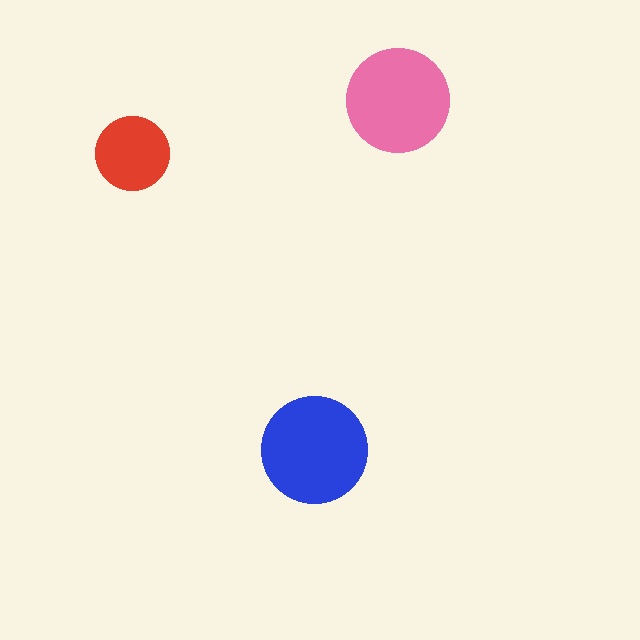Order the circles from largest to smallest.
the blue one, the pink one, the red one.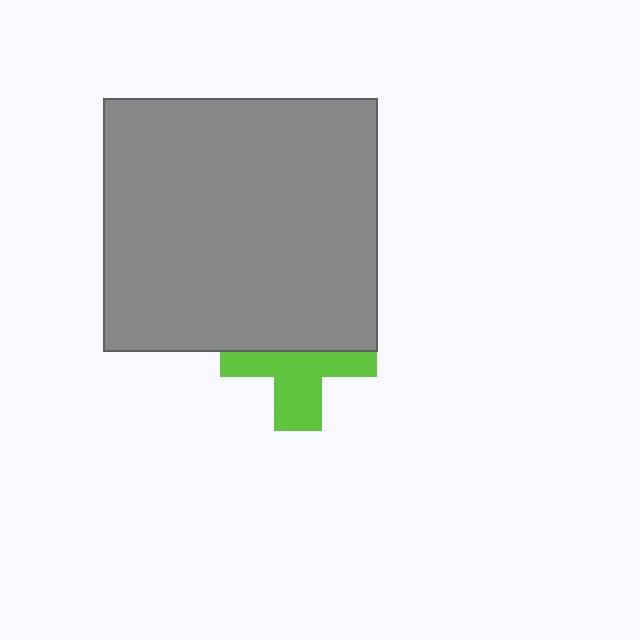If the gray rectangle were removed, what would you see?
You would see the complete lime cross.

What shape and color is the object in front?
The object in front is a gray rectangle.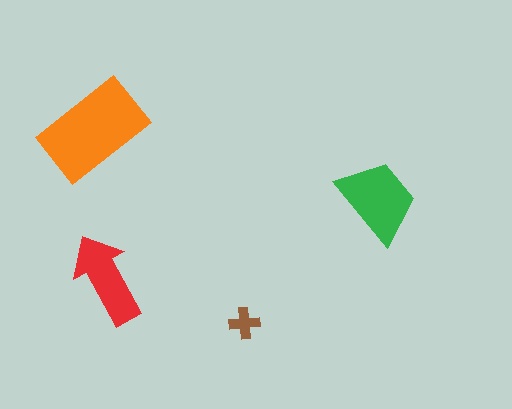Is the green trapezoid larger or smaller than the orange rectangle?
Smaller.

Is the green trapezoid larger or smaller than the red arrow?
Larger.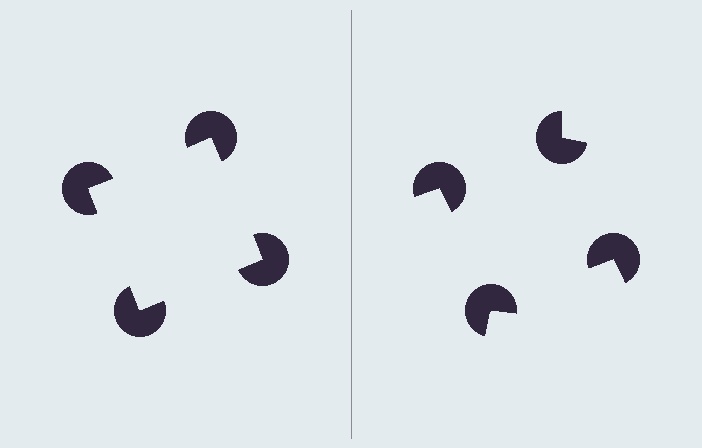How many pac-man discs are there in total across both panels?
8 — 4 on each side.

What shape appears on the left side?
An illusory square.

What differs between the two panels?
The pac-man discs are positioned identically on both sides; only the wedge orientations differ. On the left they align to a square; on the right they are misaligned.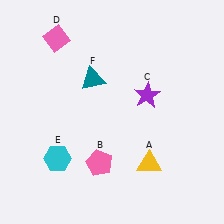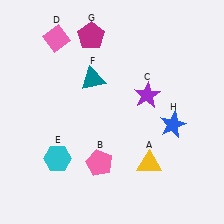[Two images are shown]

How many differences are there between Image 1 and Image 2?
There are 2 differences between the two images.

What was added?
A magenta pentagon (G), a blue star (H) were added in Image 2.